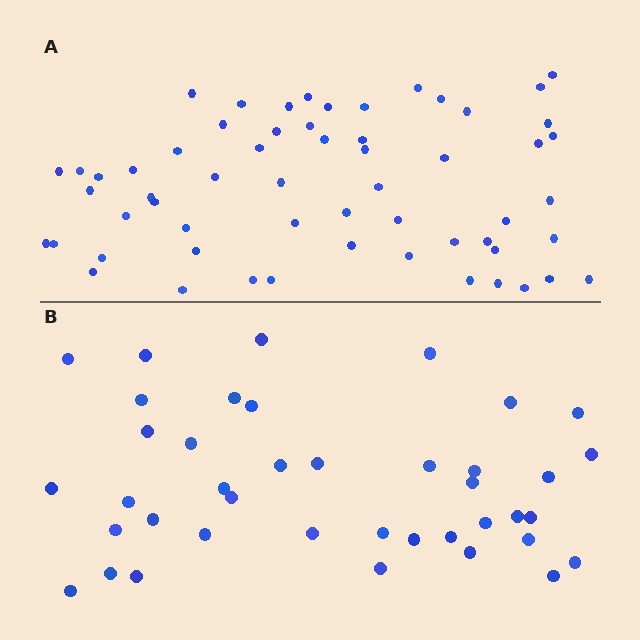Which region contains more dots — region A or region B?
Region A (the top region) has more dots.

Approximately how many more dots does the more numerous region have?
Region A has approximately 20 more dots than region B.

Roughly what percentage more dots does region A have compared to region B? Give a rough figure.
About 50% more.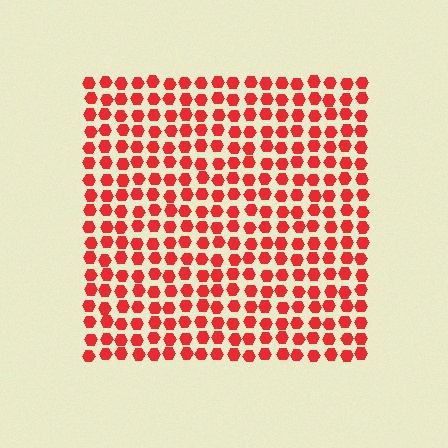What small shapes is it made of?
It is made of small hexagons.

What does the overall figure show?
The overall figure shows a square.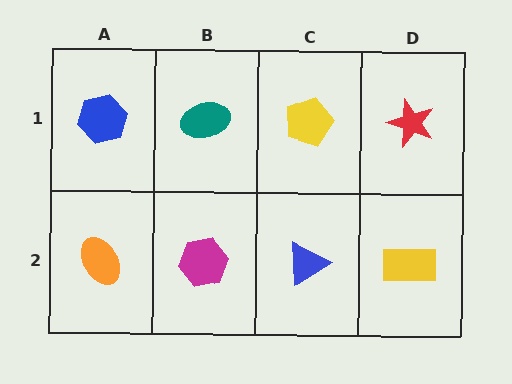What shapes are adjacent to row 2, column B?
A teal ellipse (row 1, column B), an orange ellipse (row 2, column A), a blue triangle (row 2, column C).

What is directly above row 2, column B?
A teal ellipse.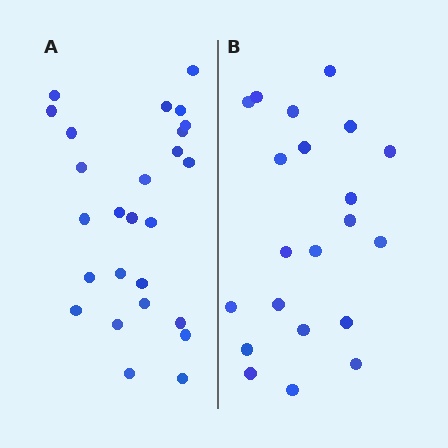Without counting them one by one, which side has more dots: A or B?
Region A (the left region) has more dots.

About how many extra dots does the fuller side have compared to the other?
Region A has about 5 more dots than region B.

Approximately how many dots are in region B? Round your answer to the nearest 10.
About 20 dots. (The exact count is 21, which rounds to 20.)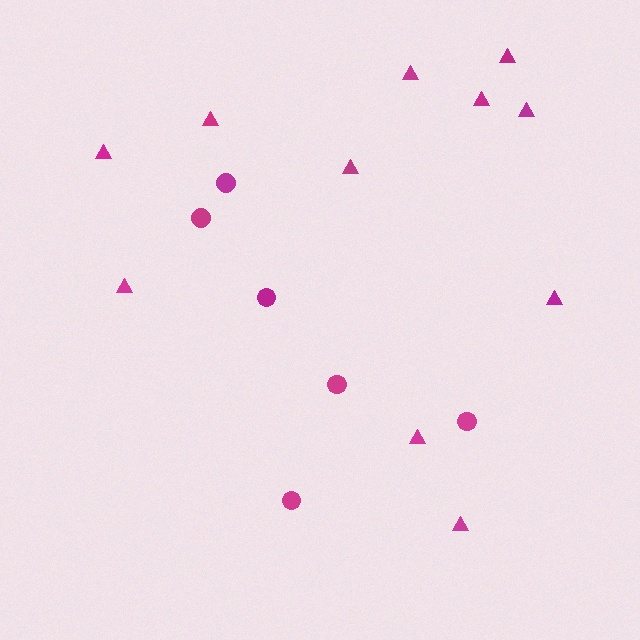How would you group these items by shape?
There are 2 groups: one group of circles (6) and one group of triangles (11).